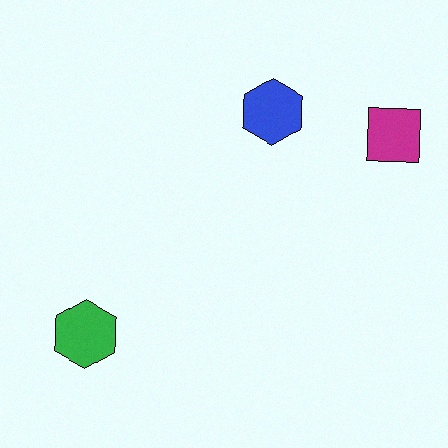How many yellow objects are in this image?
There are no yellow objects.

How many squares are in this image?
There is 1 square.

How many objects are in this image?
There are 3 objects.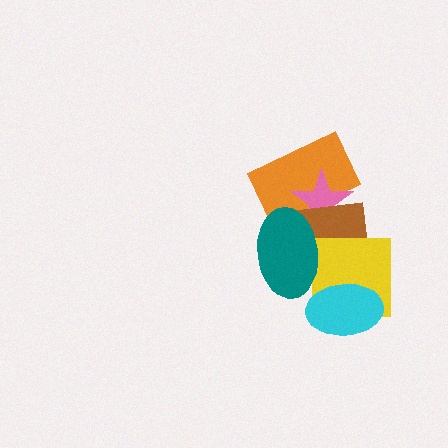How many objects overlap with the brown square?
4 objects overlap with the brown square.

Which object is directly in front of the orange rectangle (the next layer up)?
The pink star is directly in front of the orange rectangle.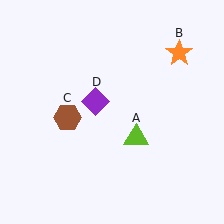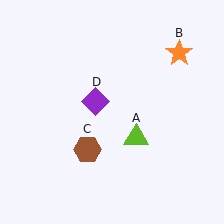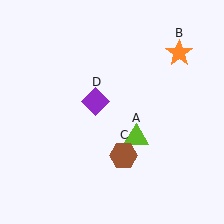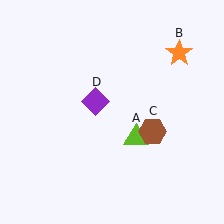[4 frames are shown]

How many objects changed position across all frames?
1 object changed position: brown hexagon (object C).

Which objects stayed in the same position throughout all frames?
Lime triangle (object A) and orange star (object B) and purple diamond (object D) remained stationary.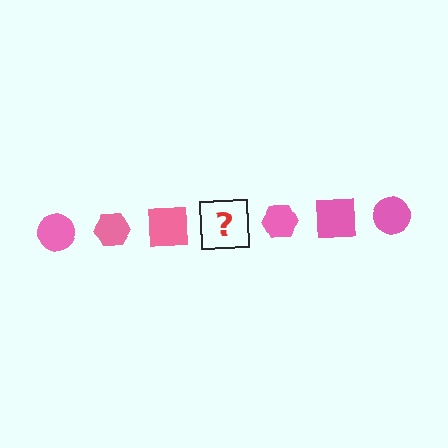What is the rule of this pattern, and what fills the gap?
The rule is that the pattern cycles through circle, hexagon, square shapes in pink. The gap should be filled with a pink circle.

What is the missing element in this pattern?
The missing element is a pink circle.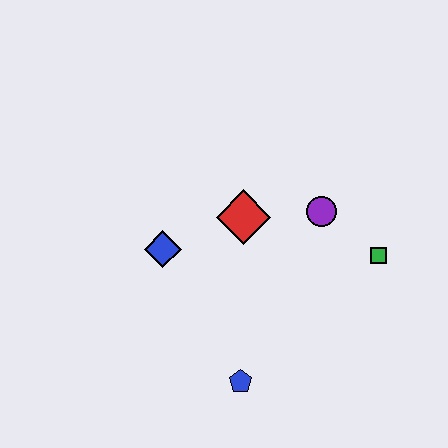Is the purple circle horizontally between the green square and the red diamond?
Yes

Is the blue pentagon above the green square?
No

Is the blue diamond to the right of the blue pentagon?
No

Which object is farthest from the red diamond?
The blue pentagon is farthest from the red diamond.